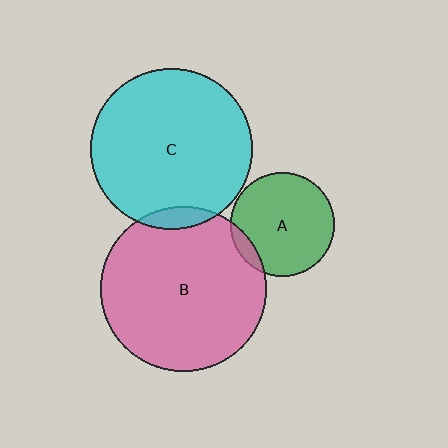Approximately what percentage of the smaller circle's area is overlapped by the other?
Approximately 10%.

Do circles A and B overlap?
Yes.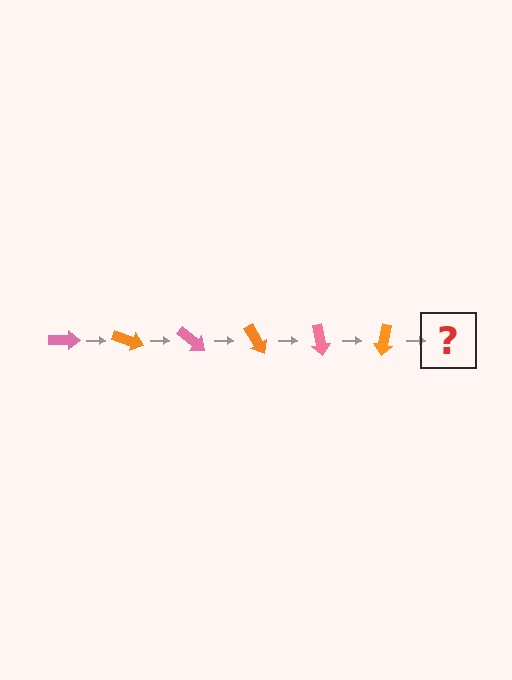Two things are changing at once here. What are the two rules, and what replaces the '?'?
The two rules are that it rotates 20 degrees each step and the color cycles through pink and orange. The '?' should be a pink arrow, rotated 120 degrees from the start.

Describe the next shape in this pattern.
It should be a pink arrow, rotated 120 degrees from the start.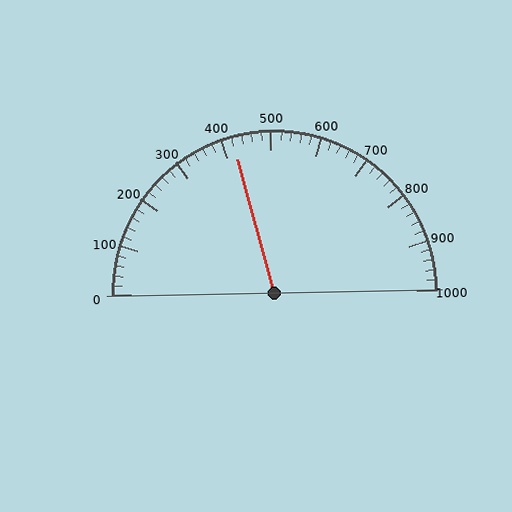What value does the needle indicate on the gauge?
The needle indicates approximately 420.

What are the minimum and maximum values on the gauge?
The gauge ranges from 0 to 1000.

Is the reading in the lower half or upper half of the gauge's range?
The reading is in the lower half of the range (0 to 1000).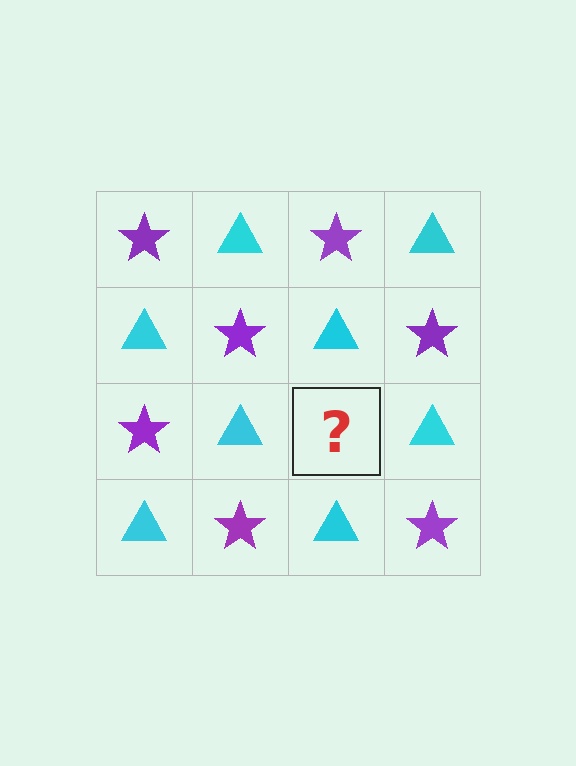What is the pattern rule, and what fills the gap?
The rule is that it alternates purple star and cyan triangle in a checkerboard pattern. The gap should be filled with a purple star.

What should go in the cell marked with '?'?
The missing cell should contain a purple star.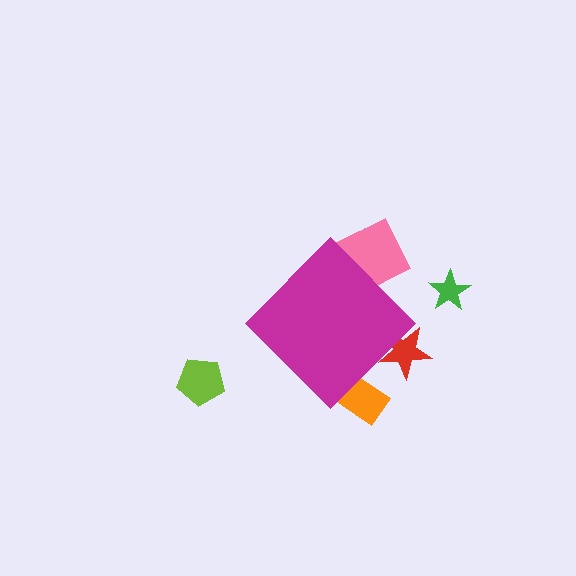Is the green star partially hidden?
No, the green star is fully visible.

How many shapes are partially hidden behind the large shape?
4 shapes are partially hidden.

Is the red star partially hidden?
Yes, the red star is partially hidden behind the magenta diamond.